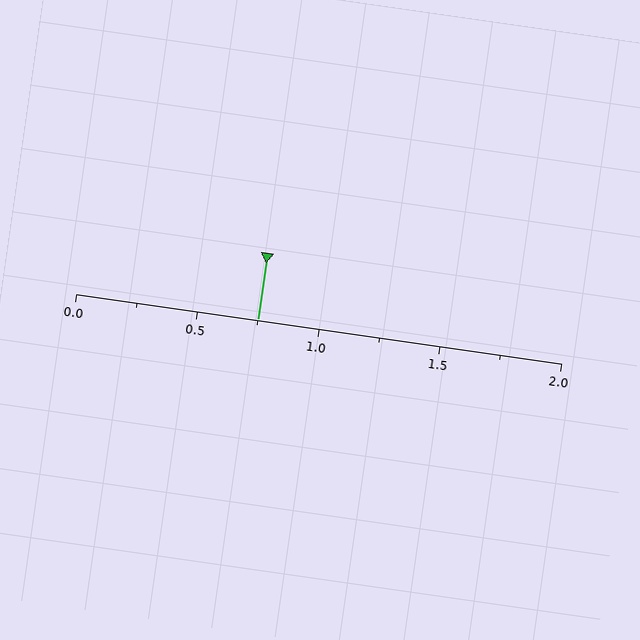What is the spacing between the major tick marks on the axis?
The major ticks are spaced 0.5 apart.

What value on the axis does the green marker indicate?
The marker indicates approximately 0.75.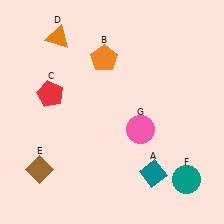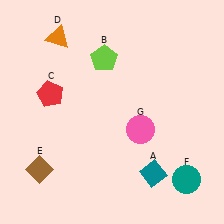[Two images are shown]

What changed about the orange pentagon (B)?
In Image 1, B is orange. In Image 2, it changed to lime.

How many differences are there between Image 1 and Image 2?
There is 1 difference between the two images.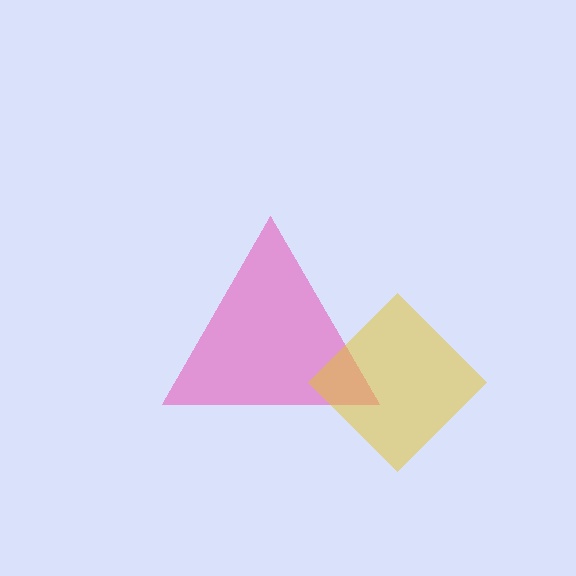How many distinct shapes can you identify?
There are 2 distinct shapes: a pink triangle, a yellow diamond.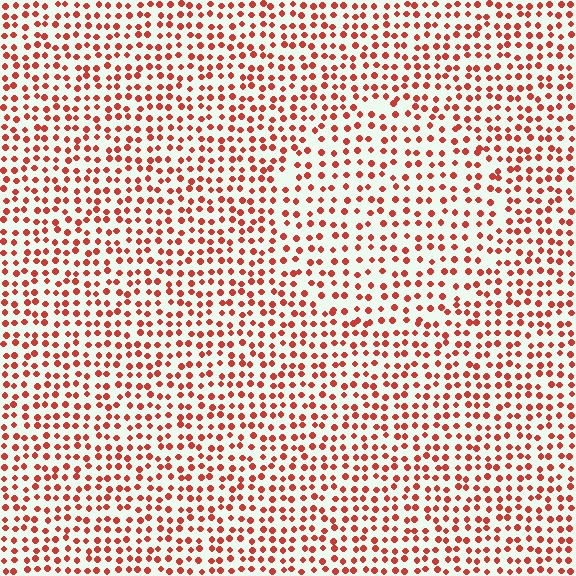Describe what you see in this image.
The image contains small red elements arranged at two different densities. A circle-shaped region is visible where the elements are less densely packed than the surrounding area.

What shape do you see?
I see a circle.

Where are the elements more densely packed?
The elements are more densely packed outside the circle boundary.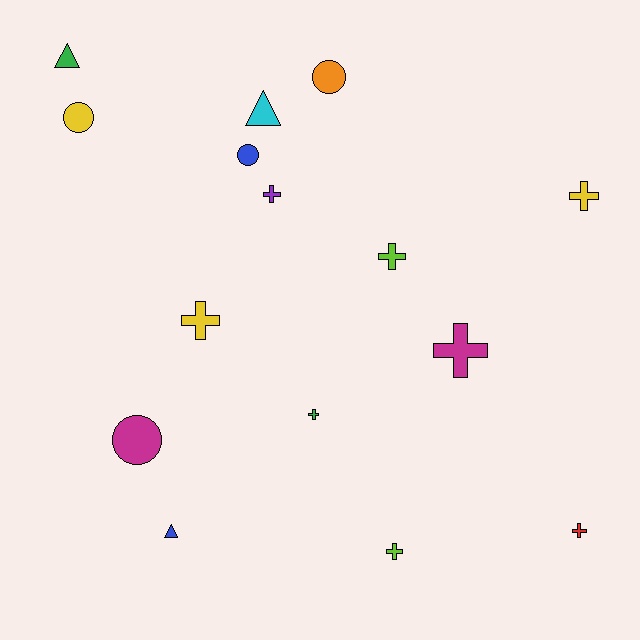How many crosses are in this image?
There are 8 crosses.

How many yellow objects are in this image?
There are 3 yellow objects.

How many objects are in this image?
There are 15 objects.